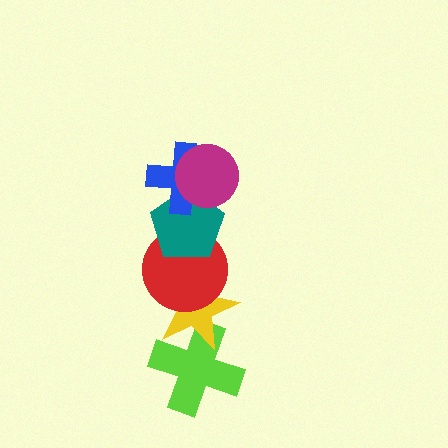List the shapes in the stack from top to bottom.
From top to bottom: the magenta circle, the blue cross, the teal pentagon, the red circle, the yellow star, the lime cross.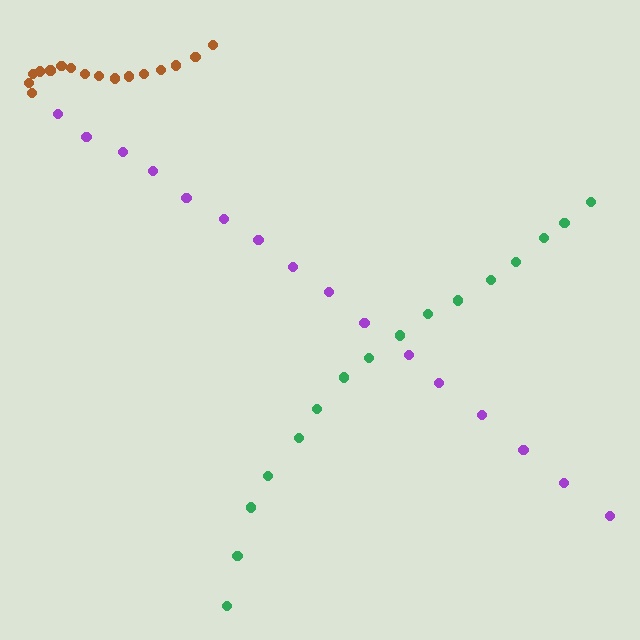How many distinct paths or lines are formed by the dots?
There are 3 distinct paths.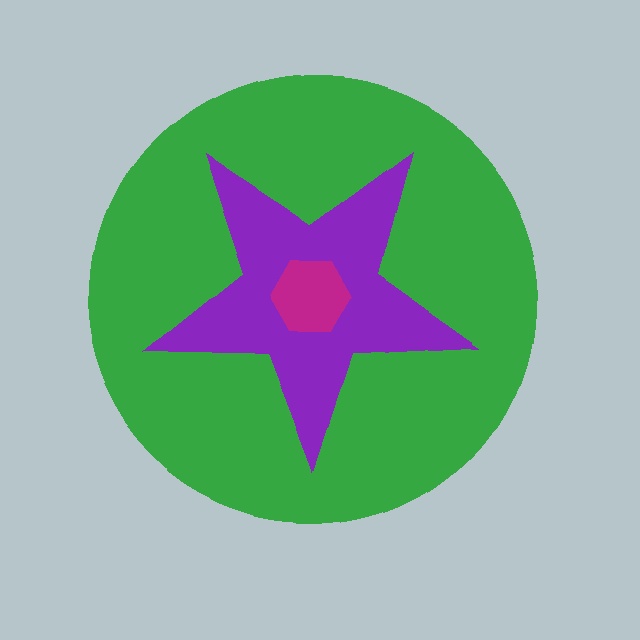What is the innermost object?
The magenta hexagon.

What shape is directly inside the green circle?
The purple star.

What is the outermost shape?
The green circle.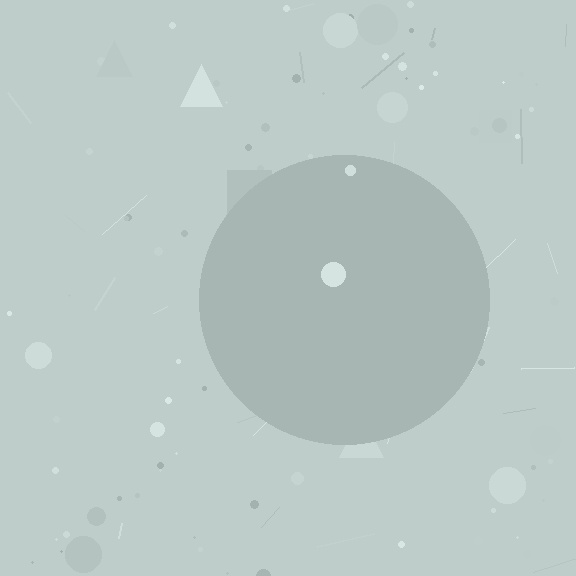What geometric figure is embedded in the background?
A circle is embedded in the background.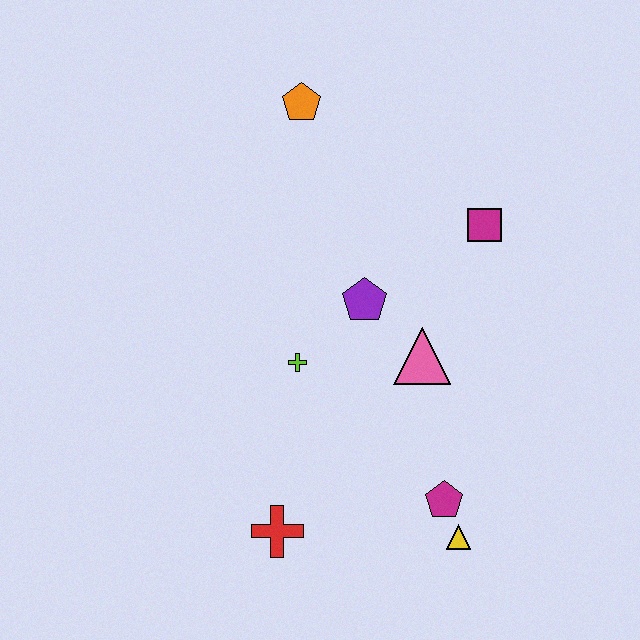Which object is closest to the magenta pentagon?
The yellow triangle is closest to the magenta pentagon.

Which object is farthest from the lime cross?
The orange pentagon is farthest from the lime cross.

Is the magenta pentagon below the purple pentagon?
Yes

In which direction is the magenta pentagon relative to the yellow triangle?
The magenta pentagon is above the yellow triangle.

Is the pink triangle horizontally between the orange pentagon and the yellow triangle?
Yes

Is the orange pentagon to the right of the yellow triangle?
No